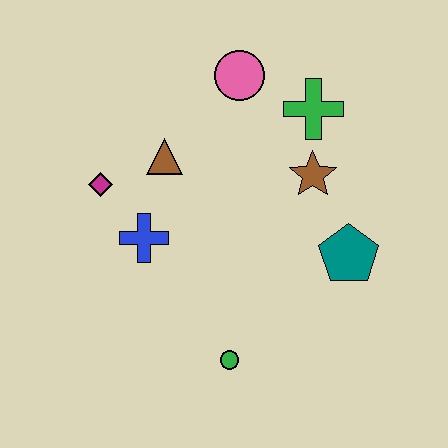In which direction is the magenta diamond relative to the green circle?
The magenta diamond is above the green circle.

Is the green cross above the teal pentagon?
Yes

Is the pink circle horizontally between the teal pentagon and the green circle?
Yes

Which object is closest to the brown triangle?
The magenta diamond is closest to the brown triangle.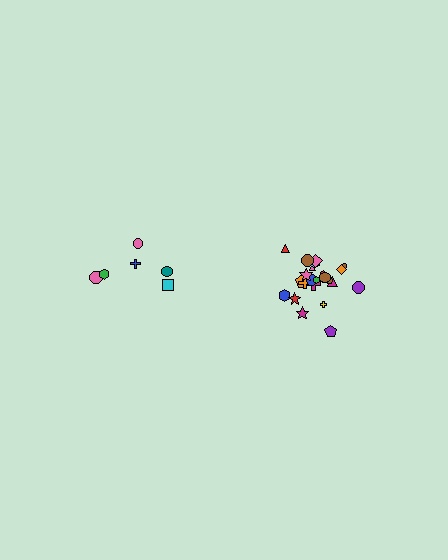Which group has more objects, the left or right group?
The right group.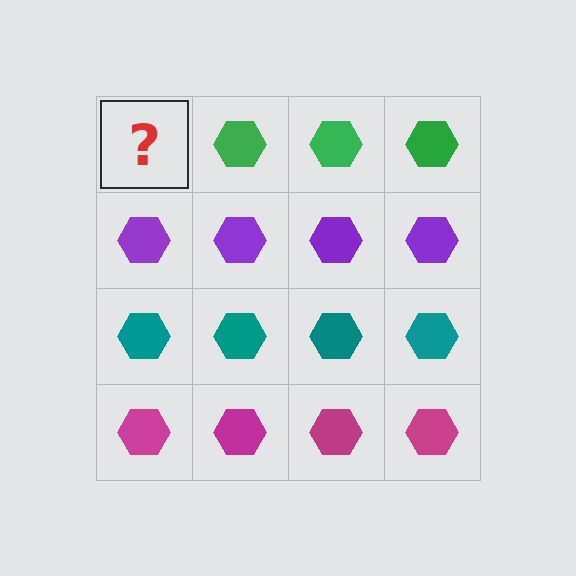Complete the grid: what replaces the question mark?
The question mark should be replaced with a green hexagon.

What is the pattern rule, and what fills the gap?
The rule is that each row has a consistent color. The gap should be filled with a green hexagon.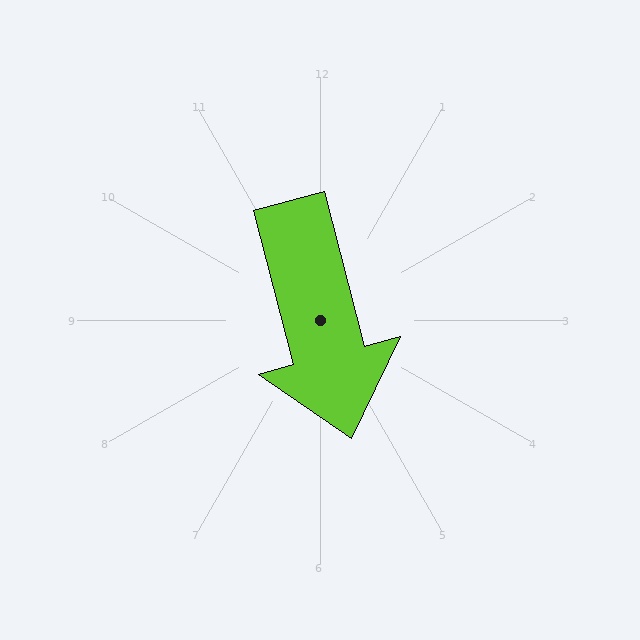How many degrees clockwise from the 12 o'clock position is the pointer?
Approximately 165 degrees.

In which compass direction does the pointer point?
South.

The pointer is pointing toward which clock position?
Roughly 6 o'clock.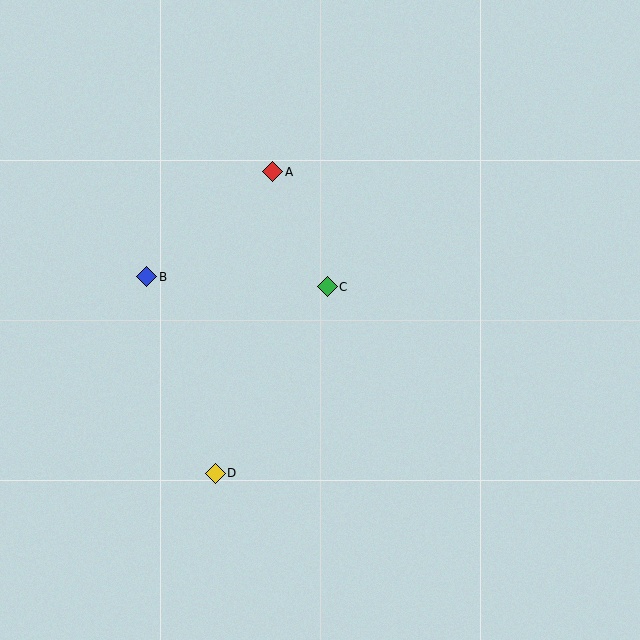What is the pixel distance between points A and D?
The distance between A and D is 307 pixels.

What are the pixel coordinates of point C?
Point C is at (327, 287).